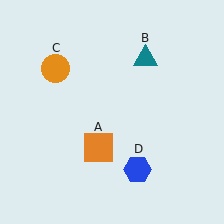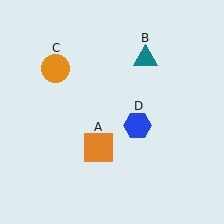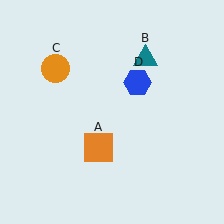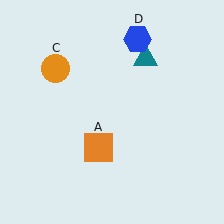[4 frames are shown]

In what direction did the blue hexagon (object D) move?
The blue hexagon (object D) moved up.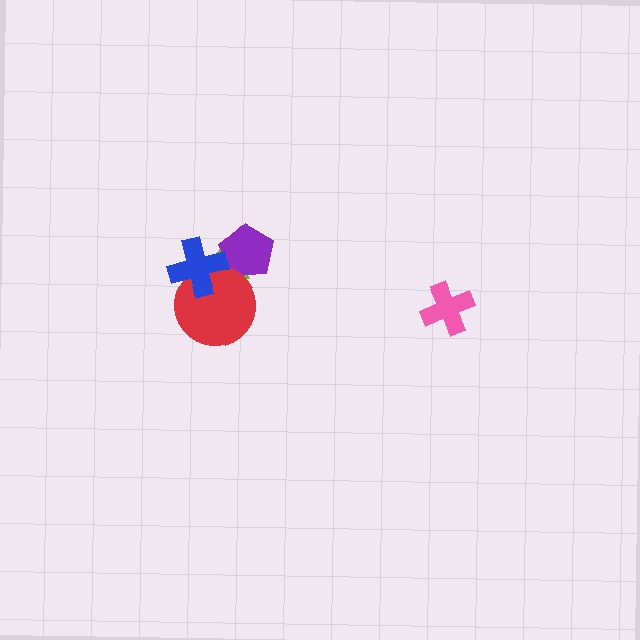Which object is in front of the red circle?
The blue cross is in front of the red circle.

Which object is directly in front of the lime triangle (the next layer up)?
The purple pentagon is directly in front of the lime triangle.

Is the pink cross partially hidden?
No, no other shape covers it.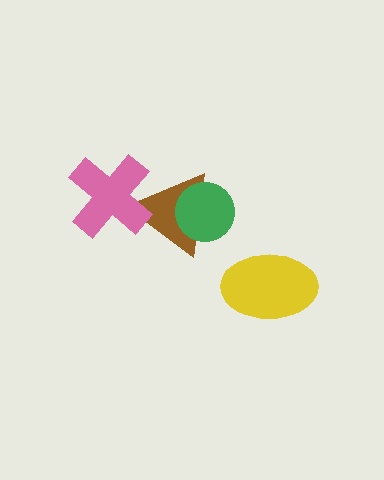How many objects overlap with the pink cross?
1 object overlaps with the pink cross.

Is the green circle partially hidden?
No, no other shape covers it.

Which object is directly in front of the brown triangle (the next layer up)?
The green circle is directly in front of the brown triangle.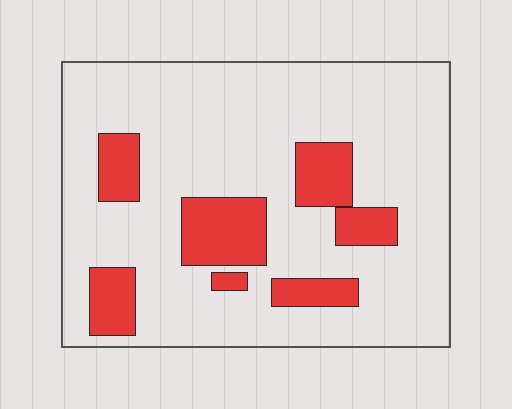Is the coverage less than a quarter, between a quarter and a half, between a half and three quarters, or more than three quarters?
Less than a quarter.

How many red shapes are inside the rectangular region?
7.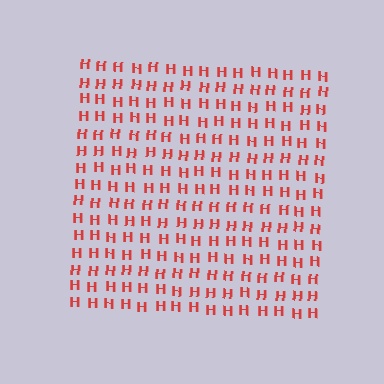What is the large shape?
The large shape is a square.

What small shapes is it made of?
It is made of small letter H's.